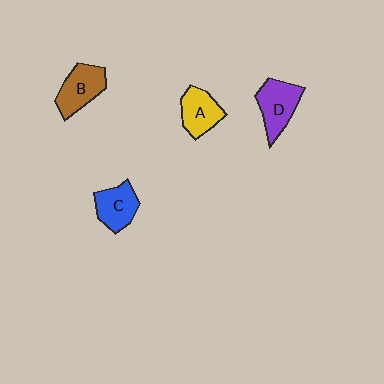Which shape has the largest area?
Shape D (purple).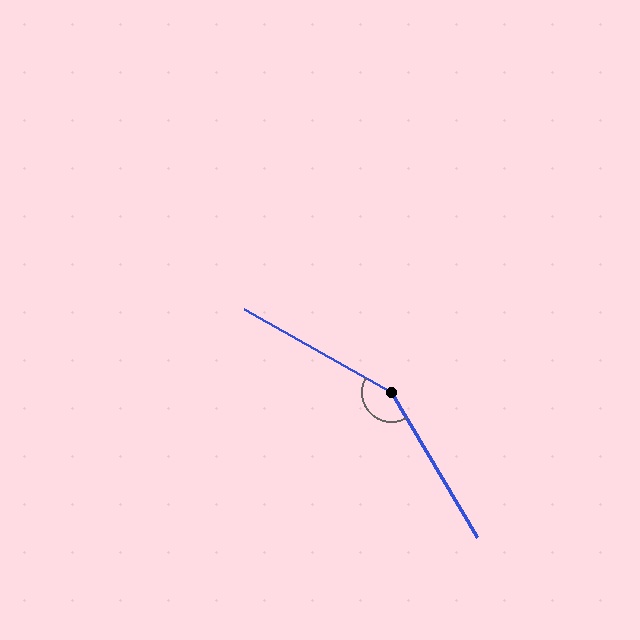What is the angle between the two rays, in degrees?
Approximately 150 degrees.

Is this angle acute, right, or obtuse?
It is obtuse.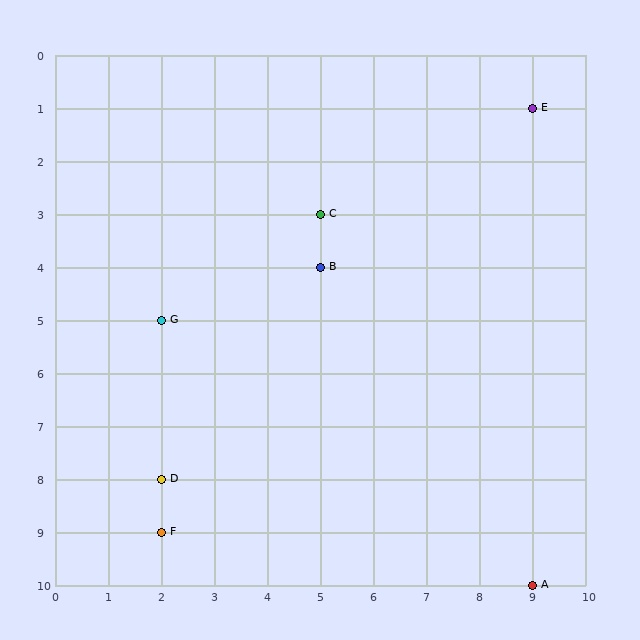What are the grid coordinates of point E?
Point E is at grid coordinates (9, 1).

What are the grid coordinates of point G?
Point G is at grid coordinates (2, 5).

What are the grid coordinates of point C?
Point C is at grid coordinates (5, 3).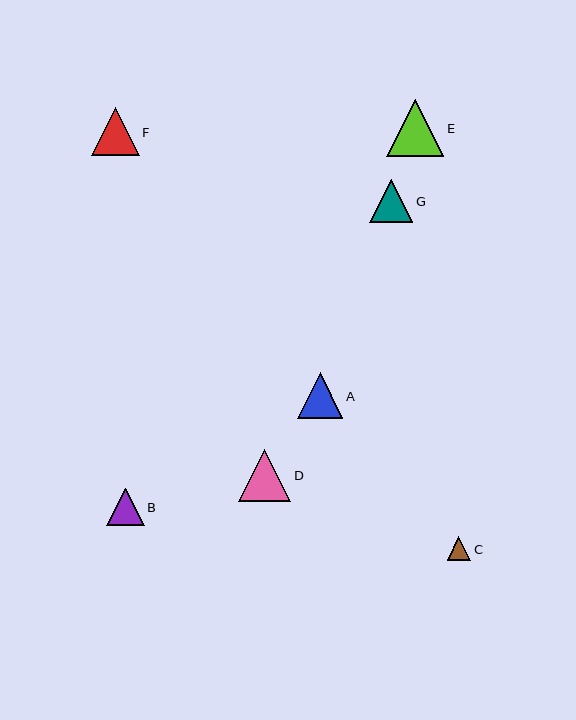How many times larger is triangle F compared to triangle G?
Triangle F is approximately 1.1 times the size of triangle G.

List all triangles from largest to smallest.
From largest to smallest: E, D, F, A, G, B, C.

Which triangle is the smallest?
Triangle C is the smallest with a size of approximately 23 pixels.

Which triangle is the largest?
Triangle E is the largest with a size of approximately 58 pixels.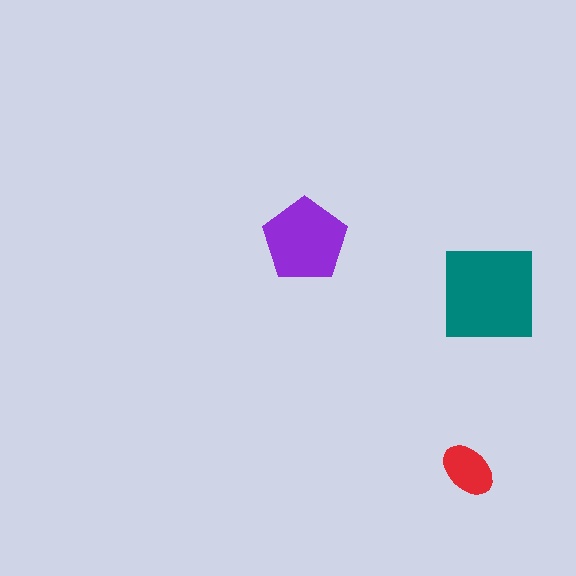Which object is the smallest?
The red ellipse.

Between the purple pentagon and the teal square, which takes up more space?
The teal square.